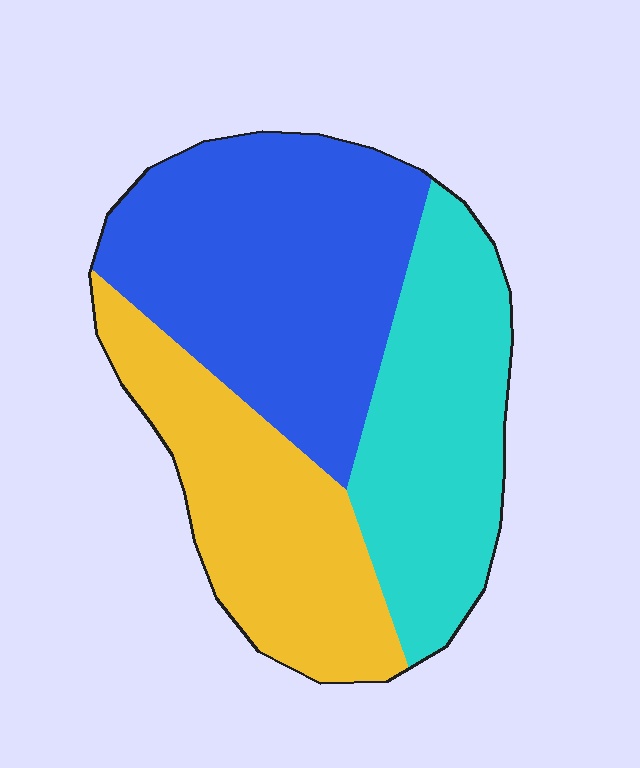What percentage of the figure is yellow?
Yellow takes up between a sixth and a third of the figure.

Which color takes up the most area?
Blue, at roughly 40%.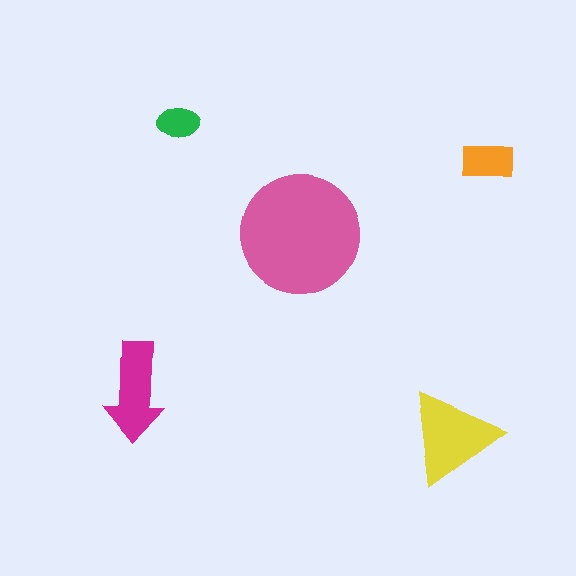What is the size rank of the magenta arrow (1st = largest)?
3rd.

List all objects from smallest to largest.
The green ellipse, the orange rectangle, the magenta arrow, the yellow triangle, the pink circle.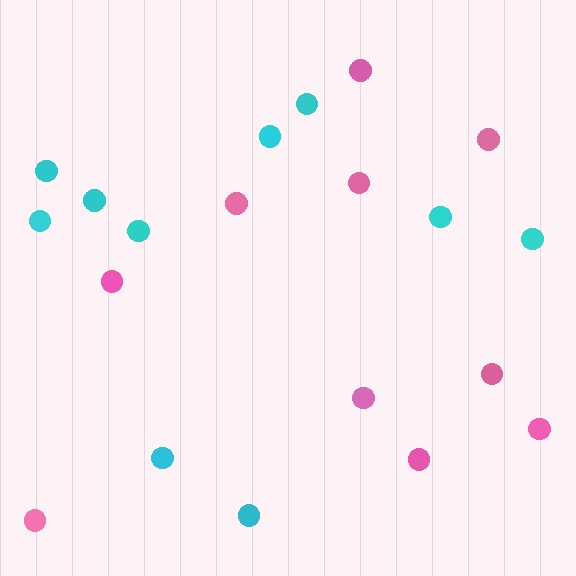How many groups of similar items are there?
There are 2 groups: one group of pink circles (10) and one group of cyan circles (10).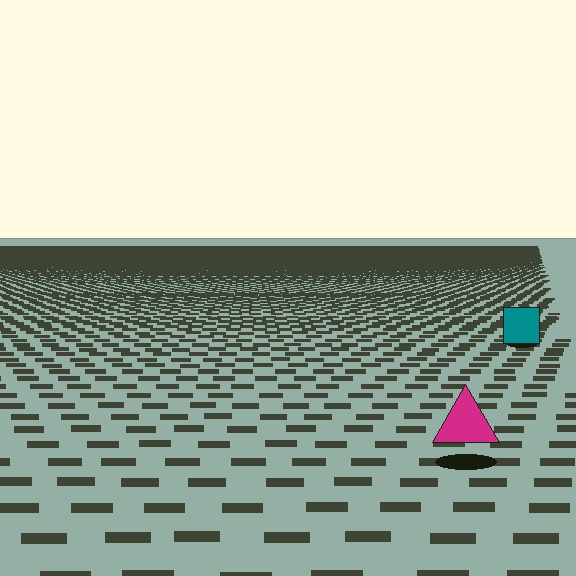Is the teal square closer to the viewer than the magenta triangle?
No. The magenta triangle is closer — you can tell from the texture gradient: the ground texture is coarser near it.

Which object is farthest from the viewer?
The teal square is farthest from the viewer. It appears smaller and the ground texture around it is denser.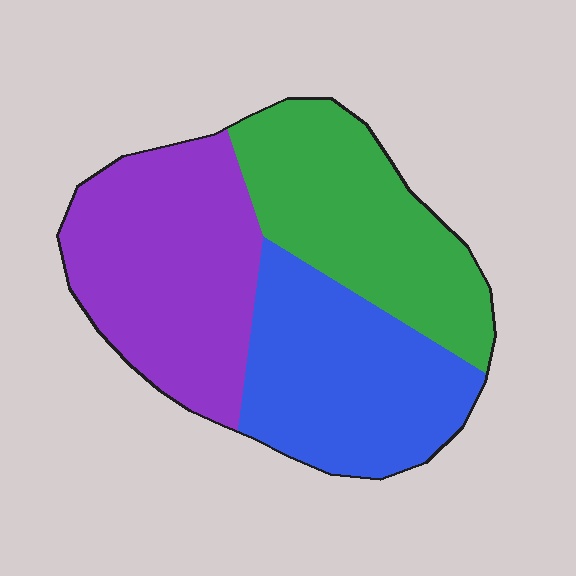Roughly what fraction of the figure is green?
Green takes up between a sixth and a third of the figure.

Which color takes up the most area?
Purple, at roughly 35%.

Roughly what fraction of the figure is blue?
Blue covers roughly 30% of the figure.